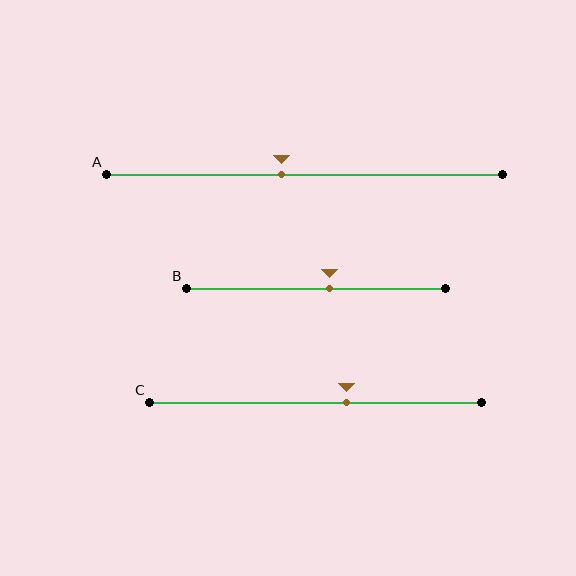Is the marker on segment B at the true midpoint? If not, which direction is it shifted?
No, the marker on segment B is shifted to the right by about 5% of the segment length.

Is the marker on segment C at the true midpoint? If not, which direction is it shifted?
No, the marker on segment C is shifted to the right by about 9% of the segment length.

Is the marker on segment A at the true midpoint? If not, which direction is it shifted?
No, the marker on segment A is shifted to the left by about 6% of the segment length.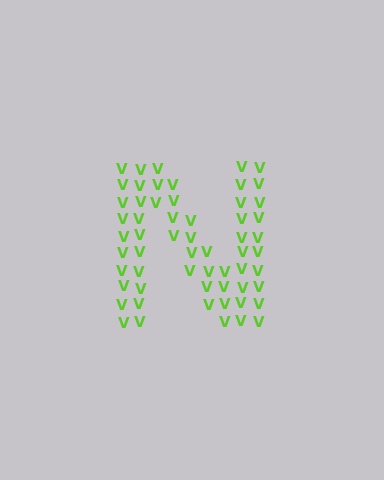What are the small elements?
The small elements are letter V's.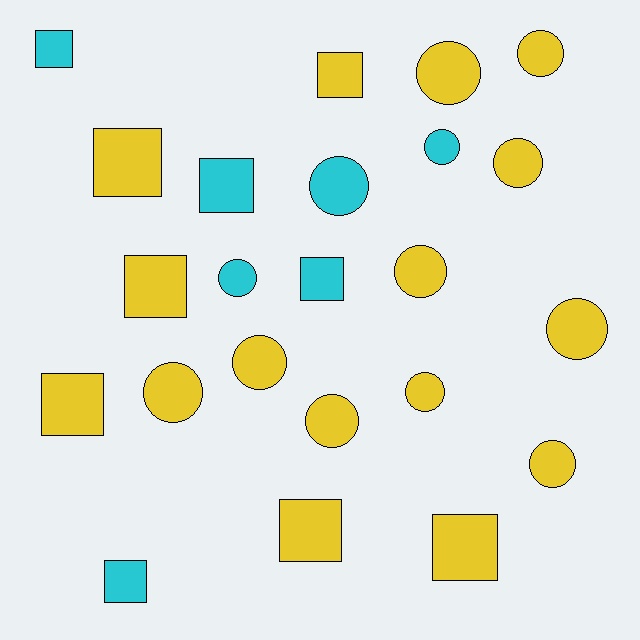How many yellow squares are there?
There are 6 yellow squares.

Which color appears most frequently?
Yellow, with 16 objects.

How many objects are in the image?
There are 23 objects.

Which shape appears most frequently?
Circle, with 13 objects.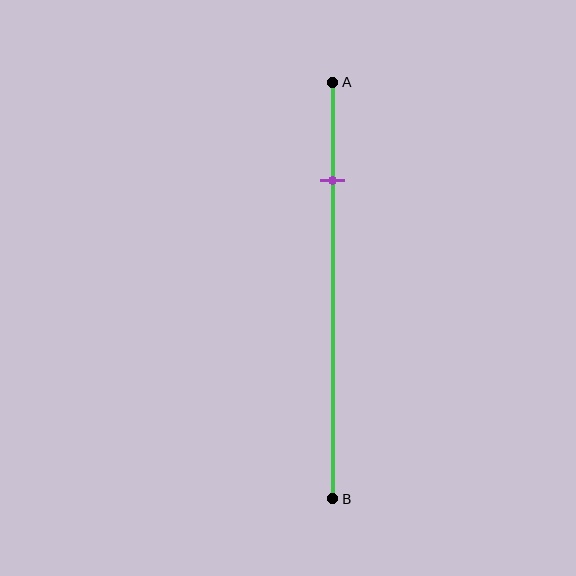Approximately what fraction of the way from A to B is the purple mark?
The purple mark is approximately 25% of the way from A to B.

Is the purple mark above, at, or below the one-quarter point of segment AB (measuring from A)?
The purple mark is approximately at the one-quarter point of segment AB.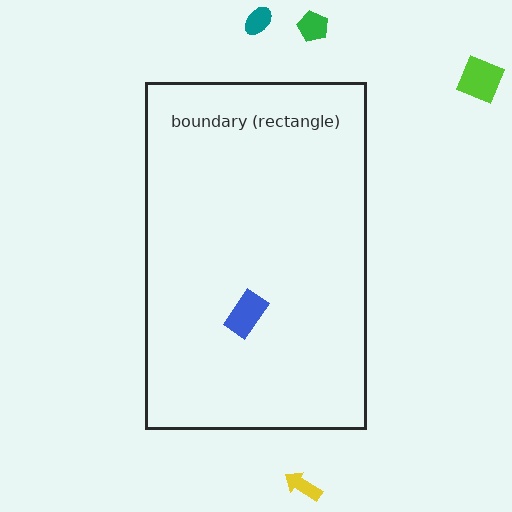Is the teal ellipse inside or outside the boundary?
Outside.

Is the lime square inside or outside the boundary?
Outside.